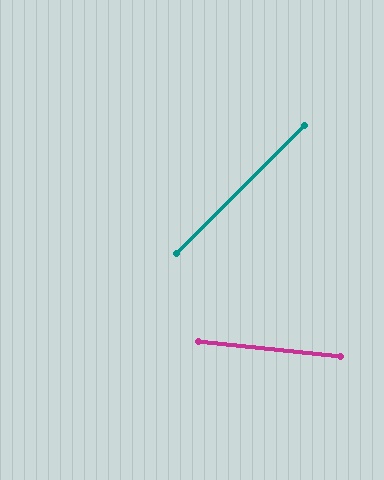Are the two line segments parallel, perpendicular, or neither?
Neither parallel nor perpendicular — they differ by about 51°.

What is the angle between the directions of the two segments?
Approximately 51 degrees.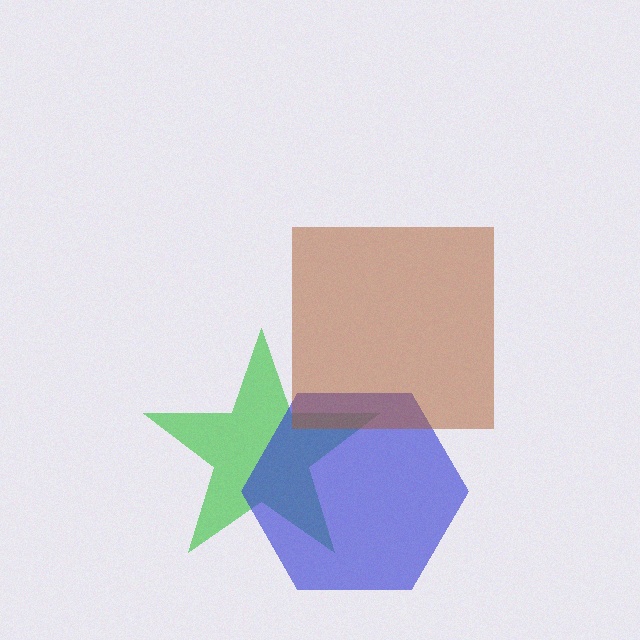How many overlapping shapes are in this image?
There are 3 overlapping shapes in the image.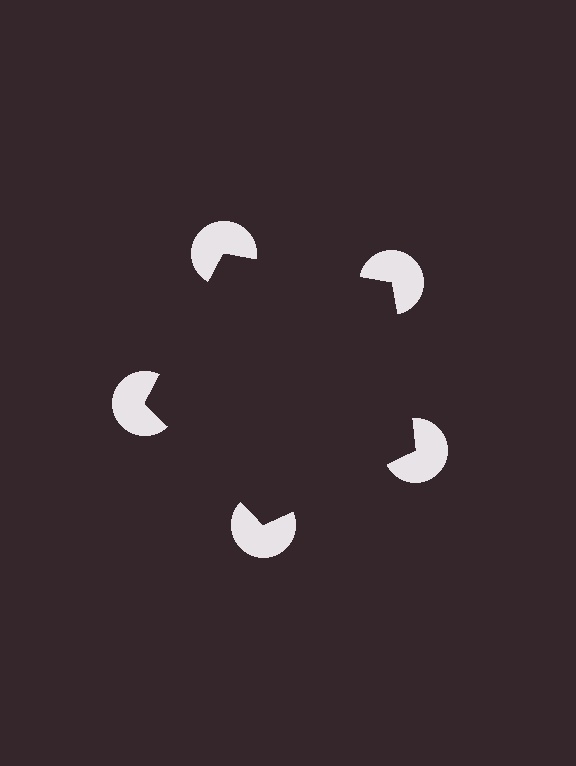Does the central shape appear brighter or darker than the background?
It typically appears slightly darker than the background, even though no actual brightness change is drawn.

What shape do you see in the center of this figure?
An illusory pentagon — its edges are inferred from the aligned wedge cuts in the pac-man discs, not physically drawn.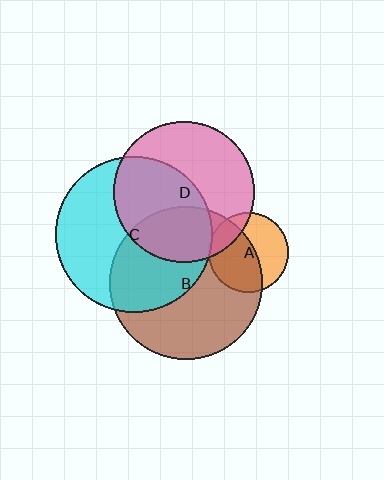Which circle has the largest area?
Circle C (cyan).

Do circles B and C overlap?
Yes.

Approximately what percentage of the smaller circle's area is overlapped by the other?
Approximately 45%.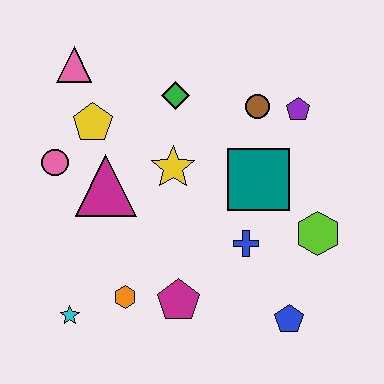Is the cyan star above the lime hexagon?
No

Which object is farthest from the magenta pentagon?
The pink triangle is farthest from the magenta pentagon.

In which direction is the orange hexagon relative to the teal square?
The orange hexagon is to the left of the teal square.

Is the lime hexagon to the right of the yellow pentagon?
Yes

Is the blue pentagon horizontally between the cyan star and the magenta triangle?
No